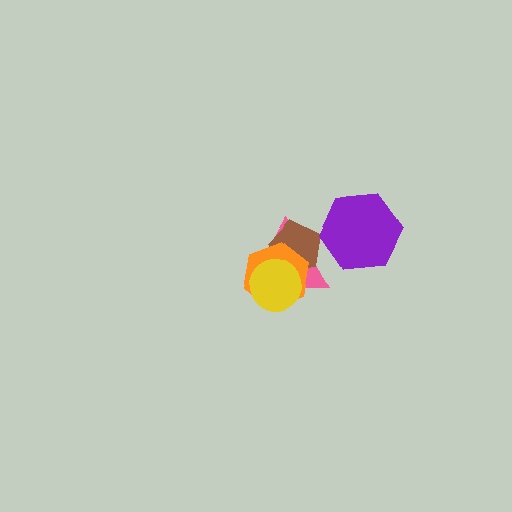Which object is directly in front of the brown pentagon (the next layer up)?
The orange hexagon is directly in front of the brown pentagon.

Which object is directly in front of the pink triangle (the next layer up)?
The brown pentagon is directly in front of the pink triangle.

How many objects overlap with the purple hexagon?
1 object overlaps with the purple hexagon.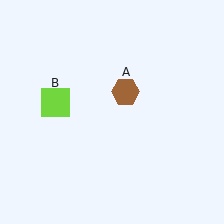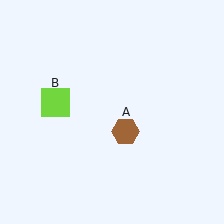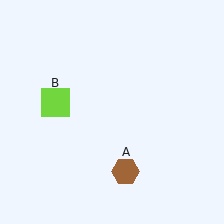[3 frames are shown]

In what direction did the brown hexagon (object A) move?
The brown hexagon (object A) moved down.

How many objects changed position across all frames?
1 object changed position: brown hexagon (object A).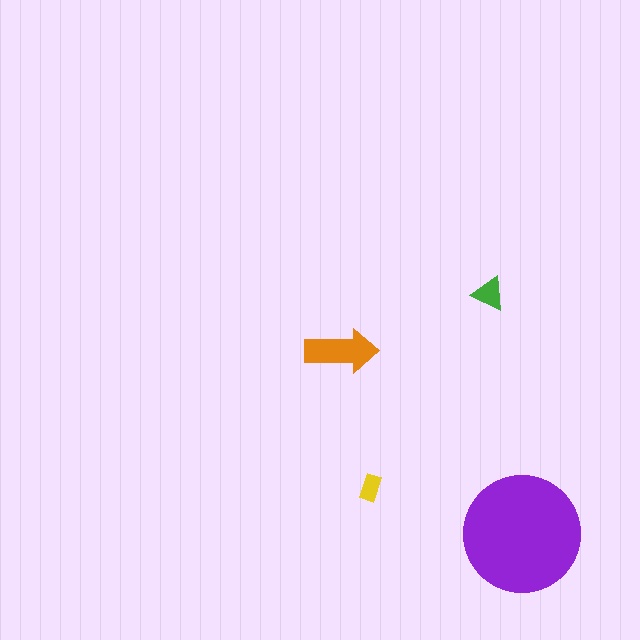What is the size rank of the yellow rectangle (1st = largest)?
4th.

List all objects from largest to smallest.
The purple circle, the orange arrow, the green triangle, the yellow rectangle.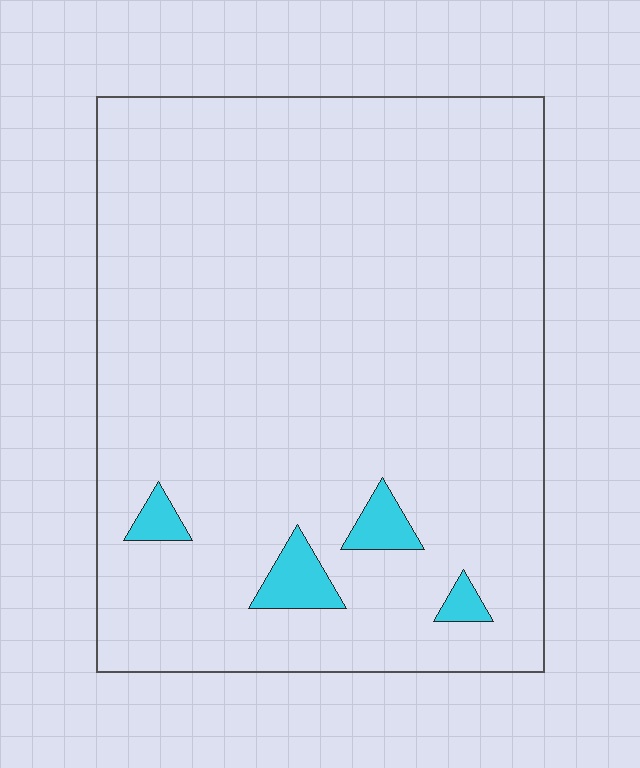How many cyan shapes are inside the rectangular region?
4.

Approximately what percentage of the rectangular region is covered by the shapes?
Approximately 5%.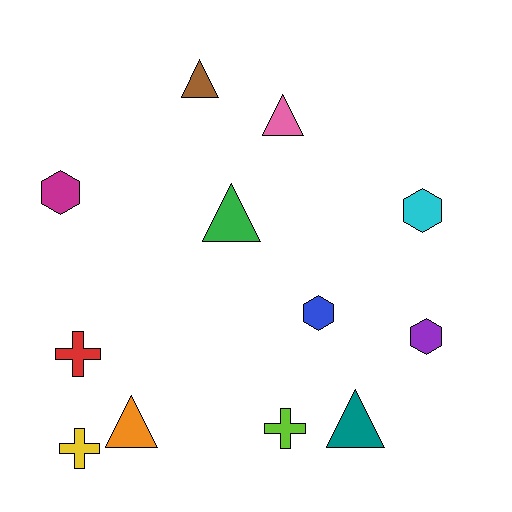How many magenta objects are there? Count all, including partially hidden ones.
There is 1 magenta object.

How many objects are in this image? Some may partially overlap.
There are 12 objects.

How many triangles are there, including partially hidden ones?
There are 5 triangles.